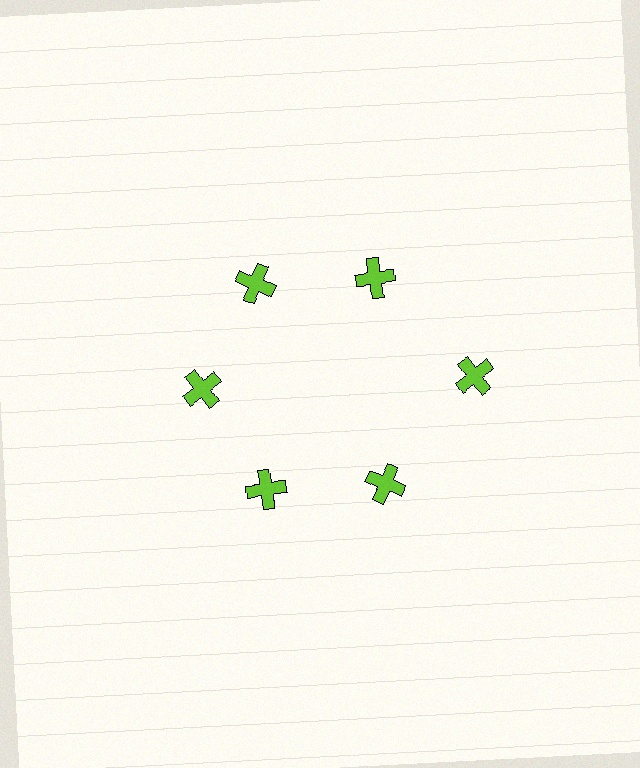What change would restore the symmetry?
The symmetry would be restored by moving it inward, back onto the ring so that all 6 crosses sit at equal angles and equal distance from the center.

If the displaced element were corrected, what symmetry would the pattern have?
It would have 6-fold rotational symmetry — the pattern would map onto itself every 60 degrees.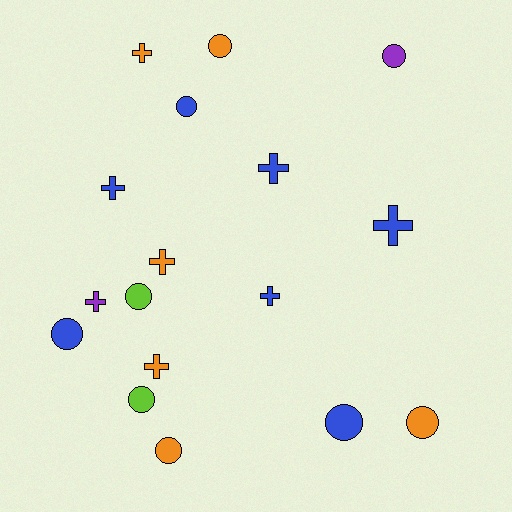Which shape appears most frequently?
Circle, with 9 objects.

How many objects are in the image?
There are 17 objects.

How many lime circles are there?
There are 2 lime circles.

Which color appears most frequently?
Blue, with 7 objects.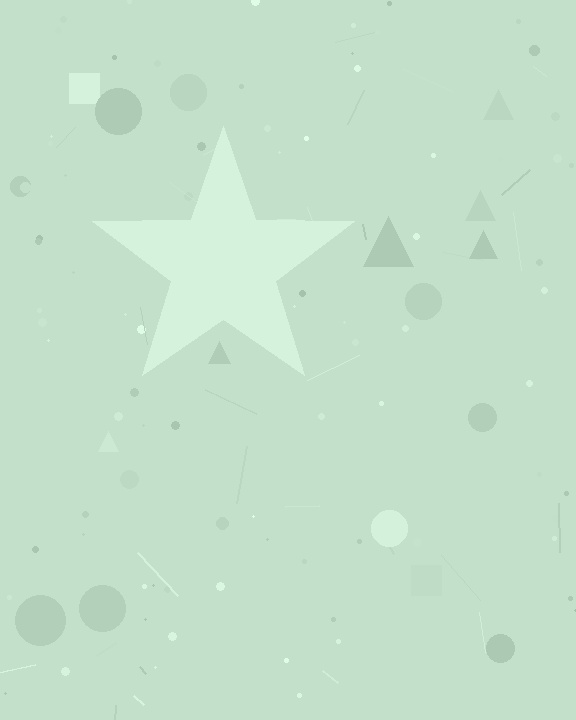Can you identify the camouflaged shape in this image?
The camouflaged shape is a star.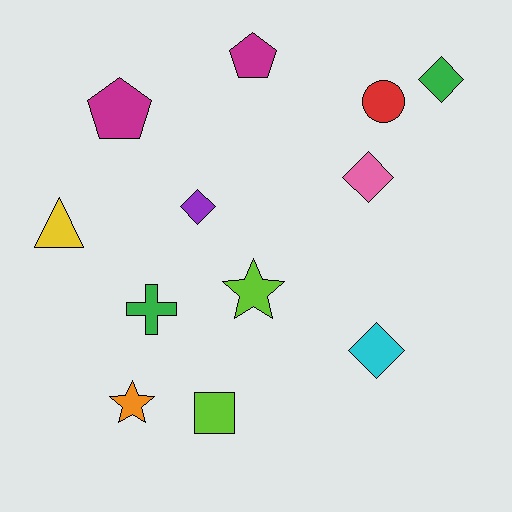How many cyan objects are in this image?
There is 1 cyan object.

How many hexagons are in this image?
There are no hexagons.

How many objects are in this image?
There are 12 objects.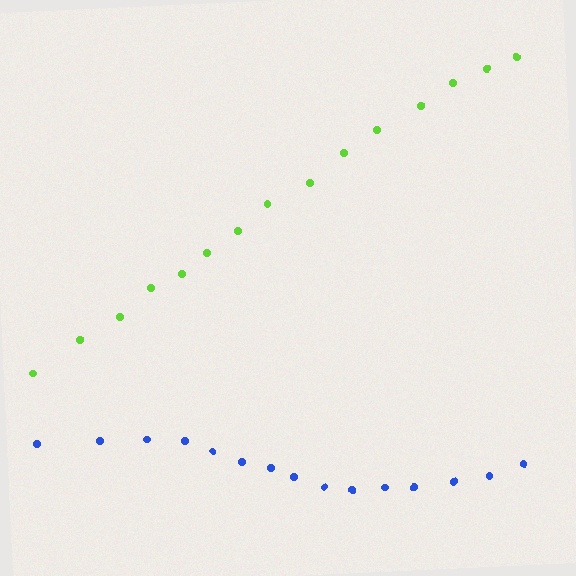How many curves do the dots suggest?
There are 2 distinct paths.